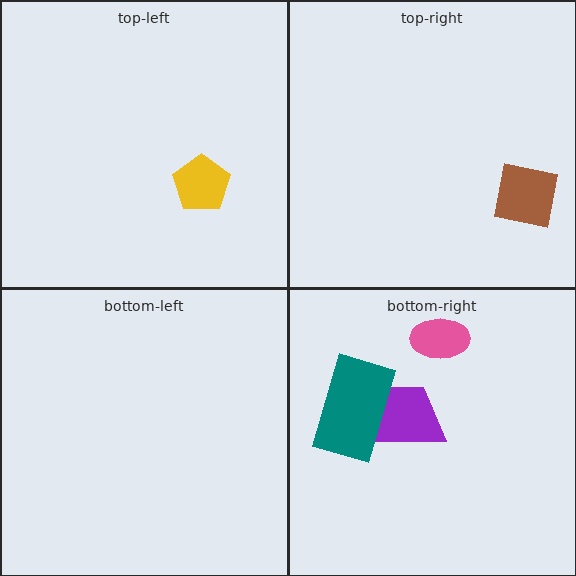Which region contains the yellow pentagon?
The top-left region.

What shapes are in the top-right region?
The brown square.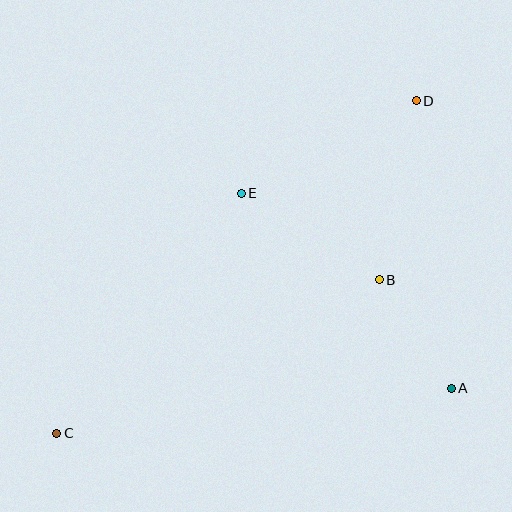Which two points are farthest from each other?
Points C and D are farthest from each other.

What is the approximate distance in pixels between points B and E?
The distance between B and E is approximately 163 pixels.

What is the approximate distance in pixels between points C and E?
The distance between C and E is approximately 303 pixels.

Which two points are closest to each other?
Points A and B are closest to each other.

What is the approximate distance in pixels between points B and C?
The distance between B and C is approximately 357 pixels.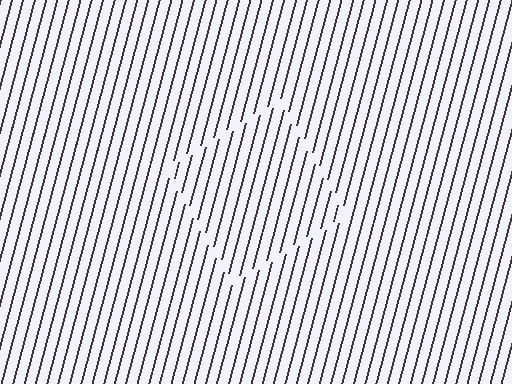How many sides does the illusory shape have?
4 sides — the line-ends trace a square.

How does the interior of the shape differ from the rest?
The interior of the shape contains the same grating, shifted by half a period — the contour is defined by the phase discontinuity where line-ends from the inner and outer gratings abut.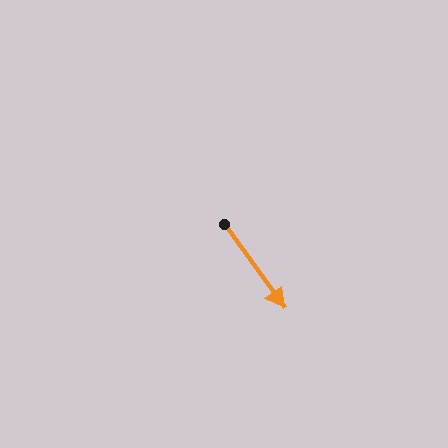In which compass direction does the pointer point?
Southeast.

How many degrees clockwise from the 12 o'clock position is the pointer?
Approximately 144 degrees.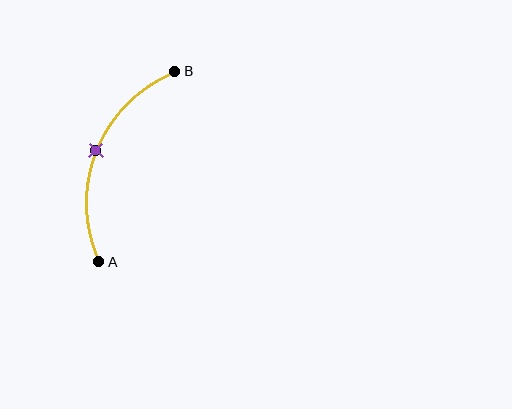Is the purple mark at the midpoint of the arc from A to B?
Yes. The purple mark lies on the arc at equal arc-length from both A and B — it is the arc midpoint.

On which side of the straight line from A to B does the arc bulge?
The arc bulges to the left of the straight line connecting A and B.